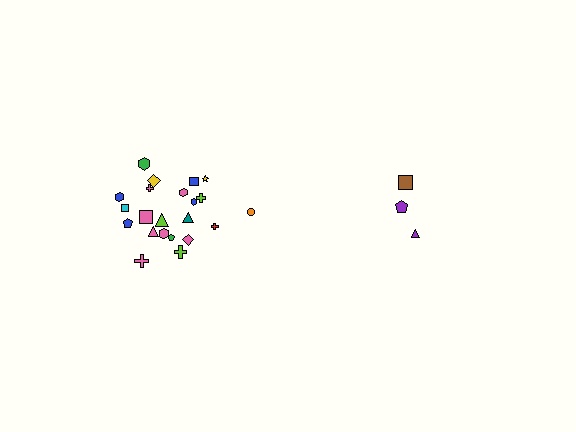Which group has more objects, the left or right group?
The left group.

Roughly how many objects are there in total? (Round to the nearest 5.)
Roughly 25 objects in total.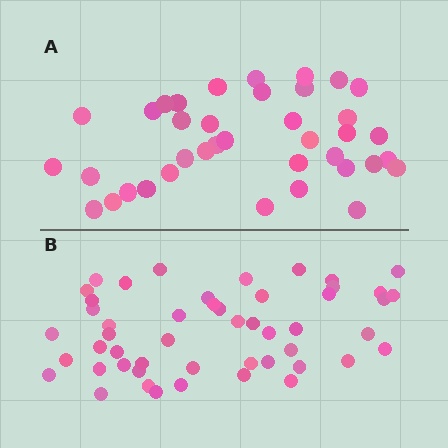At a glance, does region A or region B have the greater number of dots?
Region B (the bottom region) has more dots.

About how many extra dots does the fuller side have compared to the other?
Region B has roughly 12 or so more dots than region A.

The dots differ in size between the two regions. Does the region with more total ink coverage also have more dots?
No. Region A has more total ink coverage because its dots are larger, but region B actually contains more individual dots. Total area can be misleading — the number of items is what matters here.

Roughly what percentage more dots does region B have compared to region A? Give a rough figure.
About 30% more.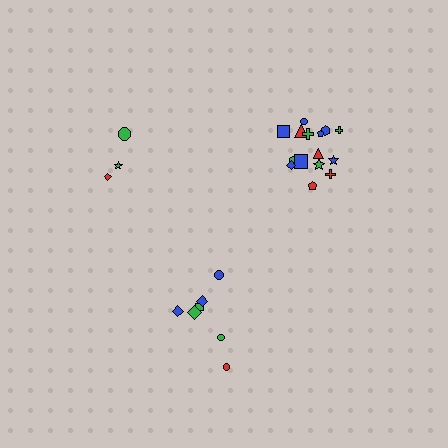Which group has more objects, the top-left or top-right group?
The top-right group.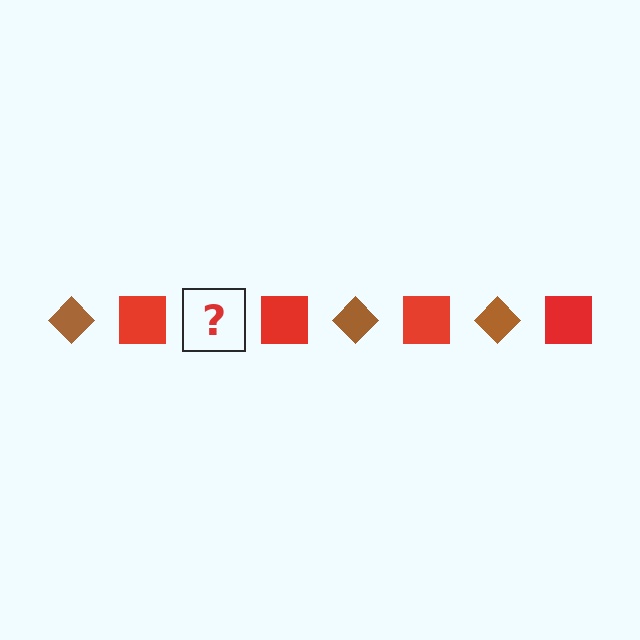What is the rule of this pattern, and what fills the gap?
The rule is that the pattern alternates between brown diamond and red square. The gap should be filled with a brown diamond.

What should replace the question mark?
The question mark should be replaced with a brown diamond.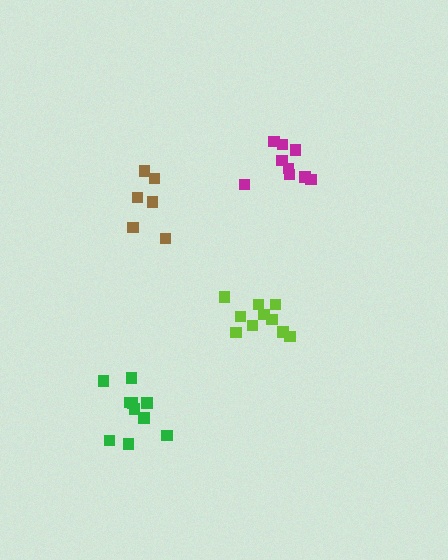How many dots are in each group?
Group 1: 6 dots, Group 2: 10 dots, Group 3: 10 dots, Group 4: 9 dots (35 total).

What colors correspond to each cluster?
The clusters are colored: brown, green, lime, magenta.